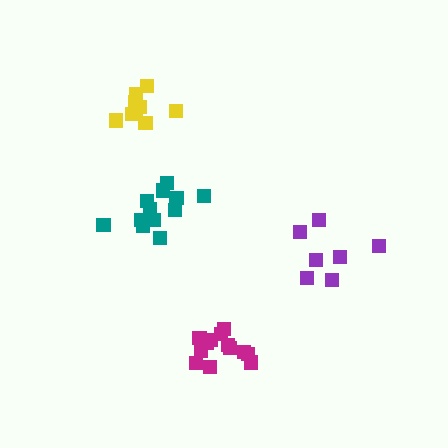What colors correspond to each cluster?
The clusters are colored: teal, magenta, purple, yellow.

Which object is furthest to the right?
The purple cluster is rightmost.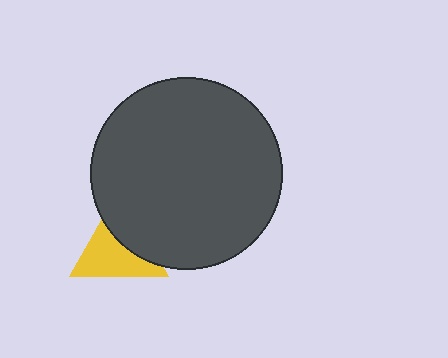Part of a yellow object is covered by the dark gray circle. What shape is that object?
It is a triangle.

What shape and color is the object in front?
The object in front is a dark gray circle.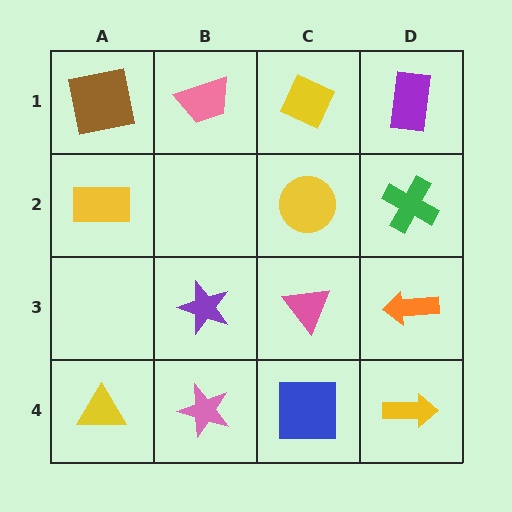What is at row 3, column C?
A pink triangle.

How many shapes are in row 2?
3 shapes.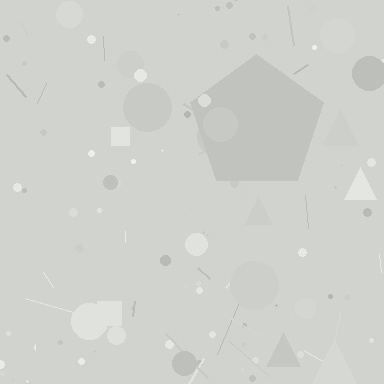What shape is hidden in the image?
A pentagon is hidden in the image.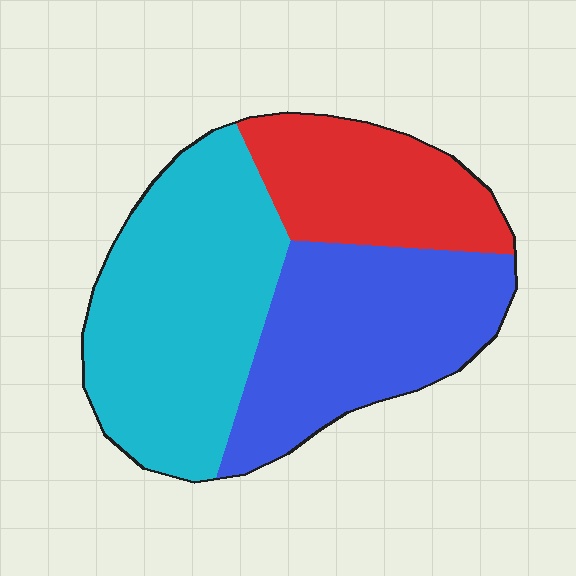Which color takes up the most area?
Cyan, at roughly 40%.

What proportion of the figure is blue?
Blue covers around 35% of the figure.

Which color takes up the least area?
Red, at roughly 25%.